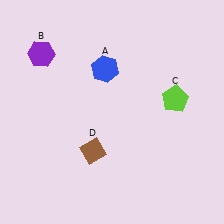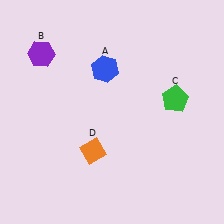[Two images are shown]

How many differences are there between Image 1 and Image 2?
There are 2 differences between the two images.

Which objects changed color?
C changed from lime to green. D changed from brown to orange.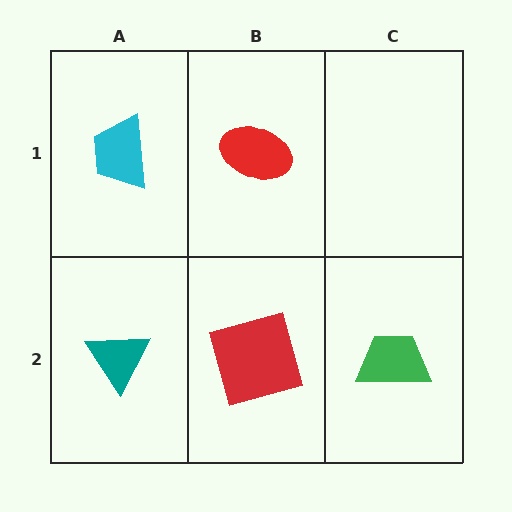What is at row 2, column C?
A green trapezoid.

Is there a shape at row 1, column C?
No, that cell is empty.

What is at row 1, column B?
A red ellipse.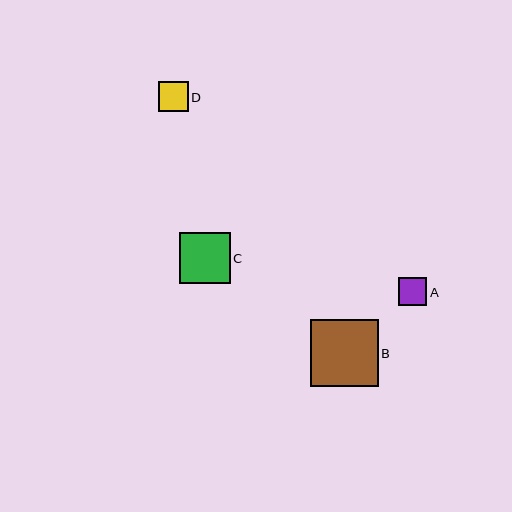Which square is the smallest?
Square A is the smallest with a size of approximately 28 pixels.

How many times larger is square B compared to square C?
Square B is approximately 1.3 times the size of square C.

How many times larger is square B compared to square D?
Square B is approximately 2.2 times the size of square D.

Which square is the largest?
Square B is the largest with a size of approximately 67 pixels.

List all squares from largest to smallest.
From largest to smallest: B, C, D, A.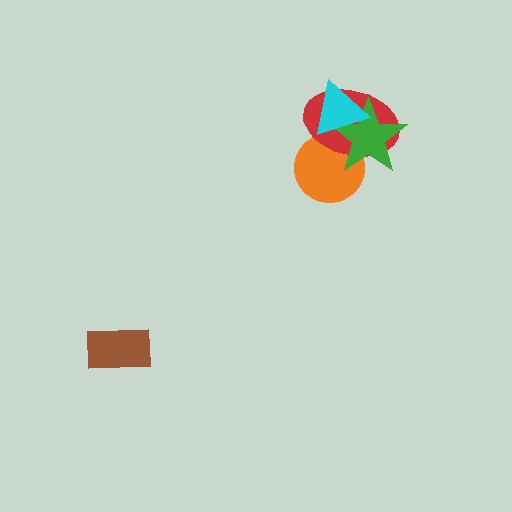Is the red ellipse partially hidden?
Yes, it is partially covered by another shape.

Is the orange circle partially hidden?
Yes, it is partially covered by another shape.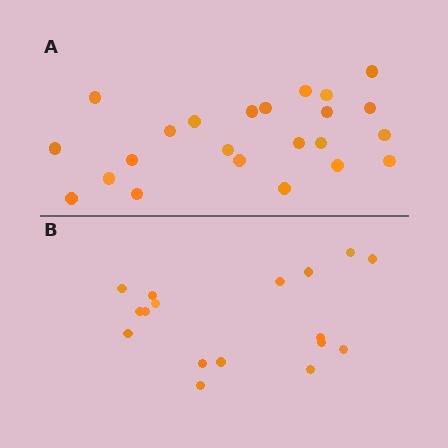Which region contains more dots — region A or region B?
Region A (the top region) has more dots.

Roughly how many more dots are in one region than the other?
Region A has about 6 more dots than region B.